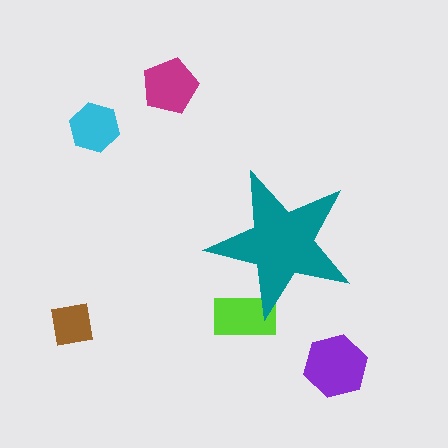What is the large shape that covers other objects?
A teal star.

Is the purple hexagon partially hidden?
No, the purple hexagon is fully visible.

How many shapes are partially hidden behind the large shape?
1 shape is partially hidden.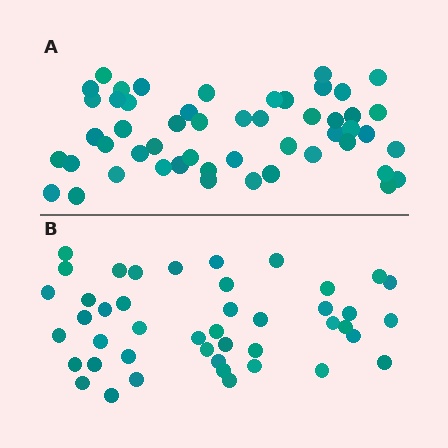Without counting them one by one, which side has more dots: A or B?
Region A (the top region) has more dots.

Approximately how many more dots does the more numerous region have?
Region A has roughly 8 or so more dots than region B.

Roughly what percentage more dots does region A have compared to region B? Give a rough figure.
About 15% more.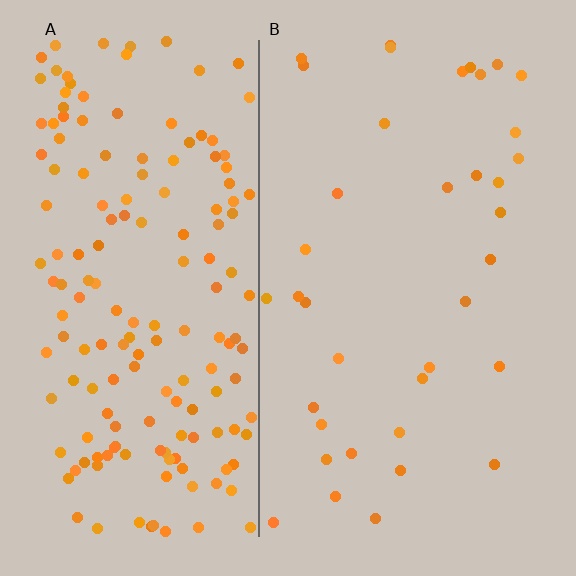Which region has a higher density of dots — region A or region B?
A (the left).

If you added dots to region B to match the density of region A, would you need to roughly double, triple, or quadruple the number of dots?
Approximately quadruple.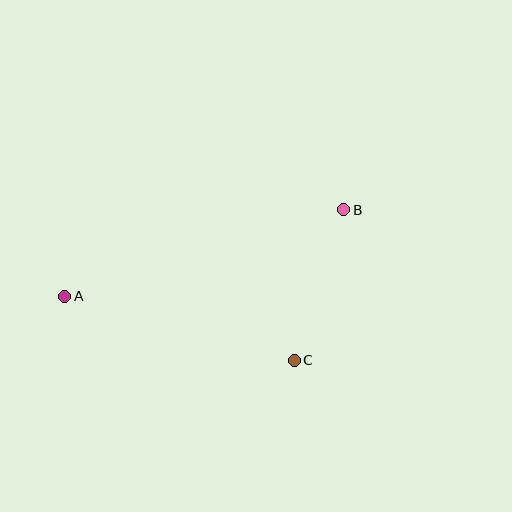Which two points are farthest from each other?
Points A and B are farthest from each other.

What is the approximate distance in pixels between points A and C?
The distance between A and C is approximately 239 pixels.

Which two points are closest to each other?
Points B and C are closest to each other.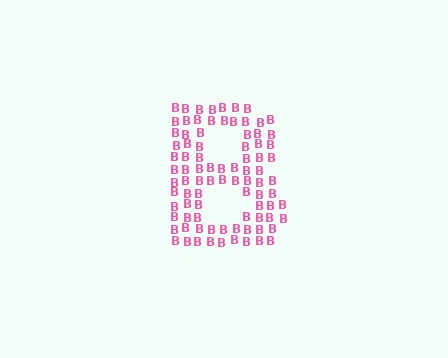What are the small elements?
The small elements are letter B's.